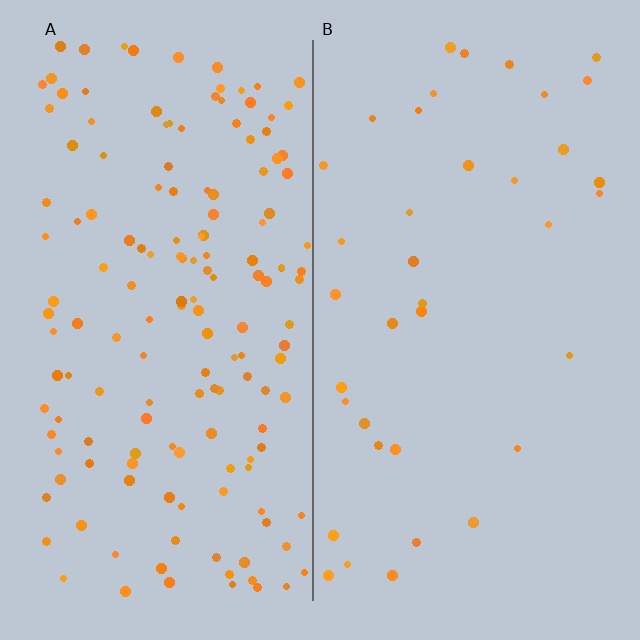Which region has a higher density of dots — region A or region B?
A (the left).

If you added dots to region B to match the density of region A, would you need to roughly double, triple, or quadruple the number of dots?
Approximately quadruple.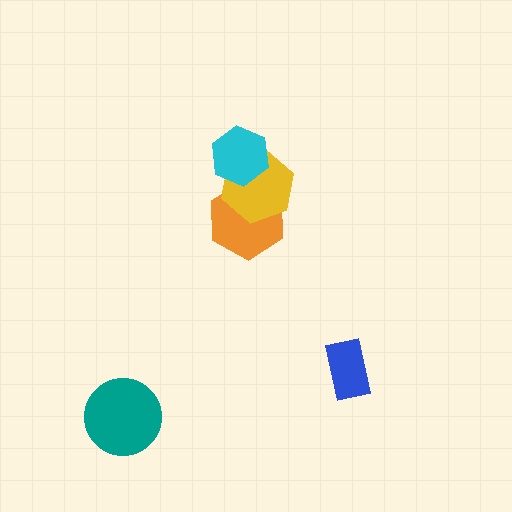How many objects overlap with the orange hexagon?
1 object overlaps with the orange hexagon.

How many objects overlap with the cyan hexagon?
1 object overlaps with the cyan hexagon.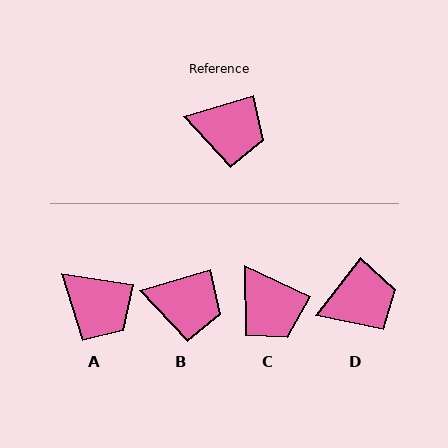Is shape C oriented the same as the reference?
No, it is off by about 42 degrees.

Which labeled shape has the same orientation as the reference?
B.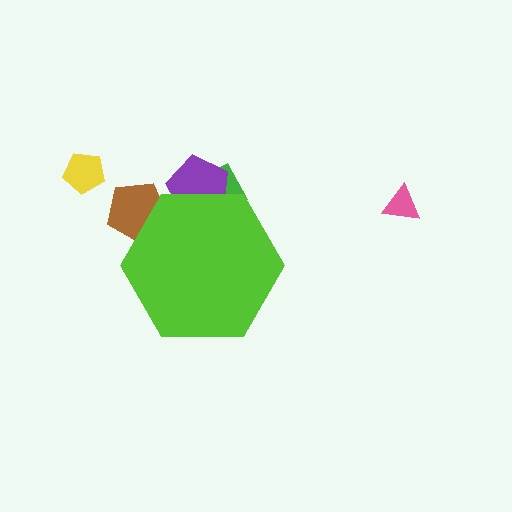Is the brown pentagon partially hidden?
Yes, the brown pentagon is partially hidden behind the lime hexagon.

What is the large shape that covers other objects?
A lime hexagon.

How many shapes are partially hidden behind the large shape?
3 shapes are partially hidden.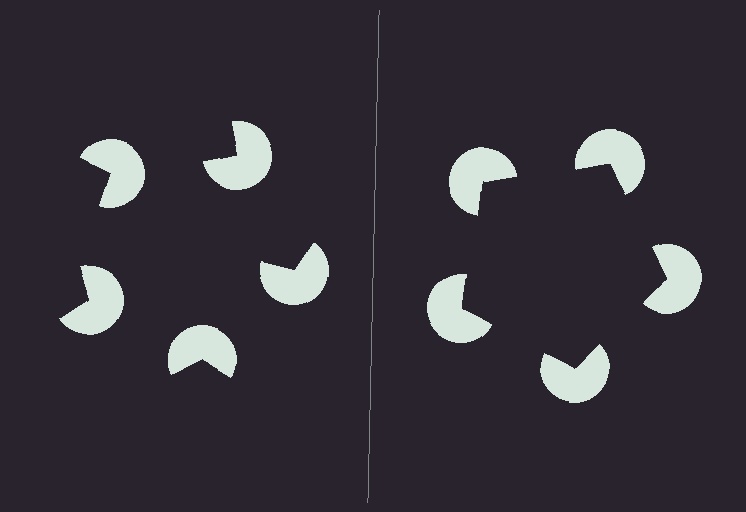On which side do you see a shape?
An illusory pentagon appears on the right side. On the left side the wedge cuts are rotated, so no coherent shape forms.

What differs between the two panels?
The pac-man discs are positioned identically on both sides; only the wedge orientations differ. On the right they align to a pentagon; on the left they are misaligned.